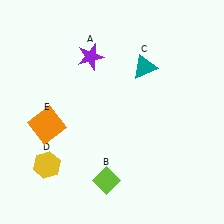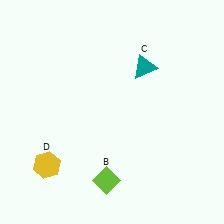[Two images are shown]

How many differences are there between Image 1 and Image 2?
There are 2 differences between the two images.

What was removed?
The purple star (A), the orange square (E) were removed in Image 2.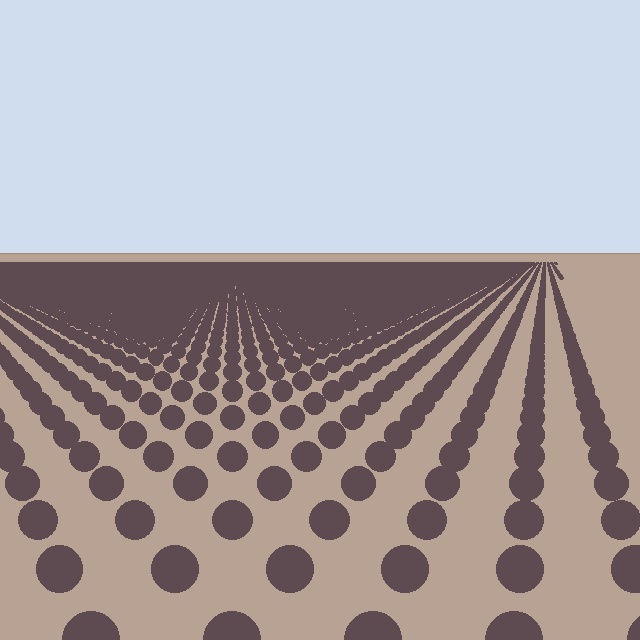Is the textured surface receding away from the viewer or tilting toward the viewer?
The surface is receding away from the viewer. Texture elements get smaller and denser toward the top.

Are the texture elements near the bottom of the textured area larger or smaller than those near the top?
Larger. Near the bottom, elements are closer to the viewer and appear at a bigger on-screen size.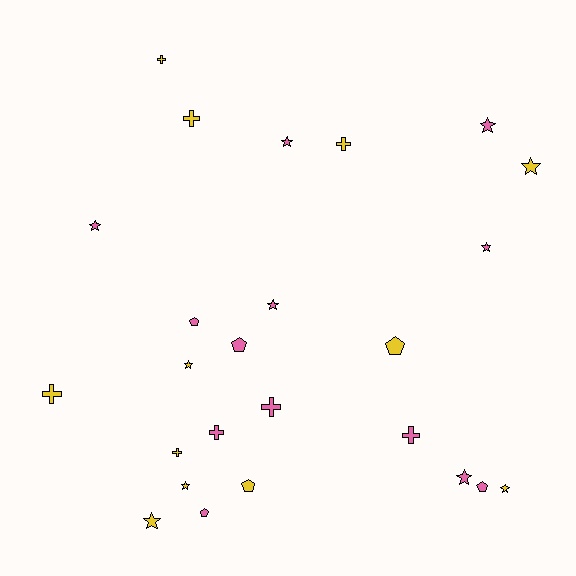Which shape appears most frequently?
Star, with 11 objects.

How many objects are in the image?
There are 25 objects.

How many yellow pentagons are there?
There are 2 yellow pentagons.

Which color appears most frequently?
Pink, with 13 objects.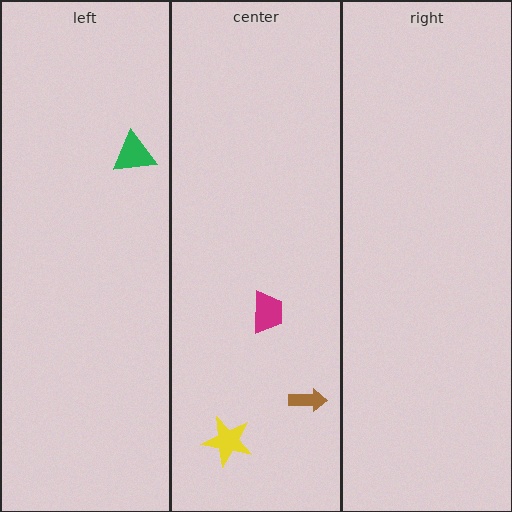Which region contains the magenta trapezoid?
The center region.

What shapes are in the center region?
The yellow star, the magenta trapezoid, the brown arrow.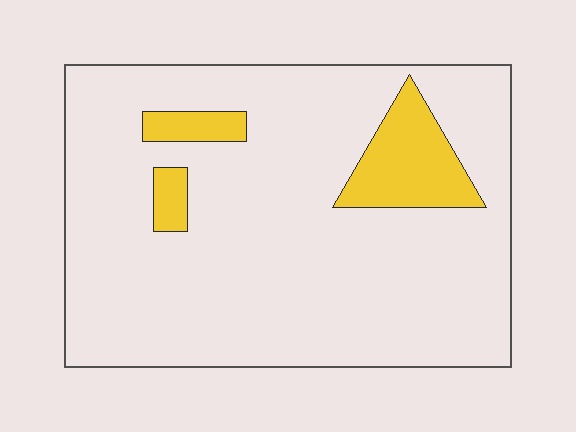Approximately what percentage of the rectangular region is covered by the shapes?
Approximately 10%.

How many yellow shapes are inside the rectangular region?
3.